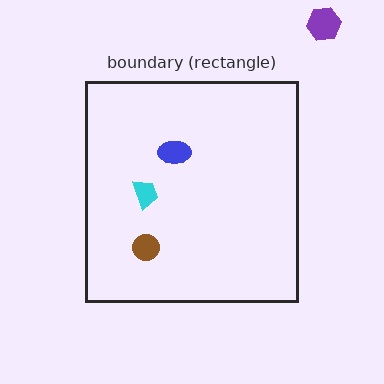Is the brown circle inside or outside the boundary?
Inside.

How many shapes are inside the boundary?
3 inside, 1 outside.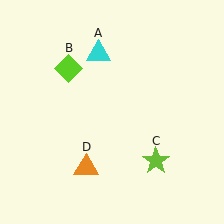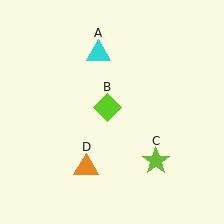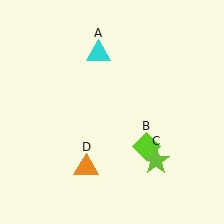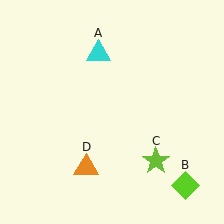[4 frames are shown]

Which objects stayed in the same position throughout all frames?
Cyan triangle (object A) and lime star (object C) and orange triangle (object D) remained stationary.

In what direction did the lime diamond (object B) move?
The lime diamond (object B) moved down and to the right.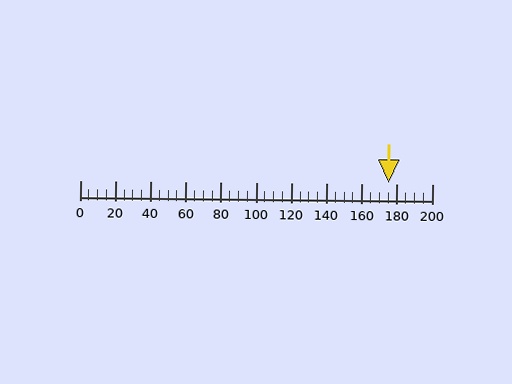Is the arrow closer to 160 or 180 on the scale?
The arrow is closer to 180.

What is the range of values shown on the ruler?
The ruler shows values from 0 to 200.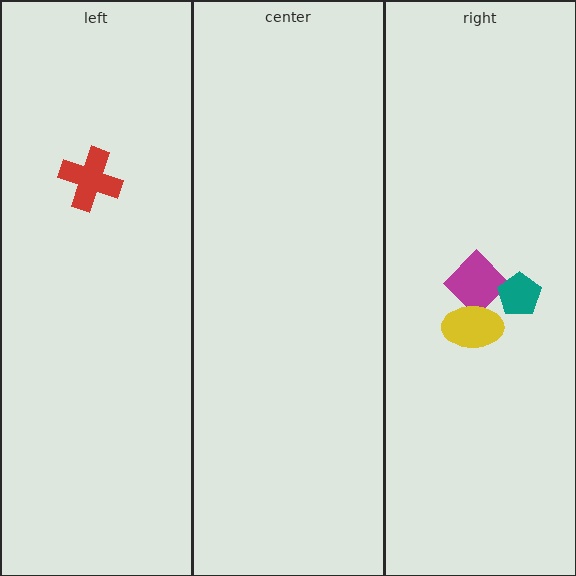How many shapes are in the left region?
1.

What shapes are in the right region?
The magenta diamond, the teal pentagon, the yellow ellipse.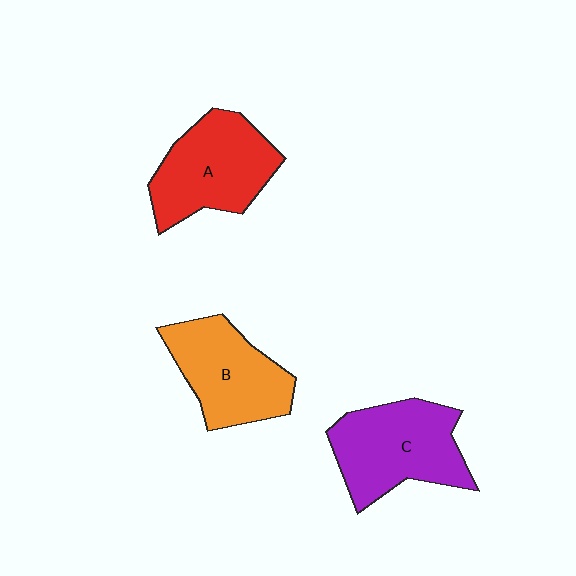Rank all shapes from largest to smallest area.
From largest to smallest: C (purple), A (red), B (orange).